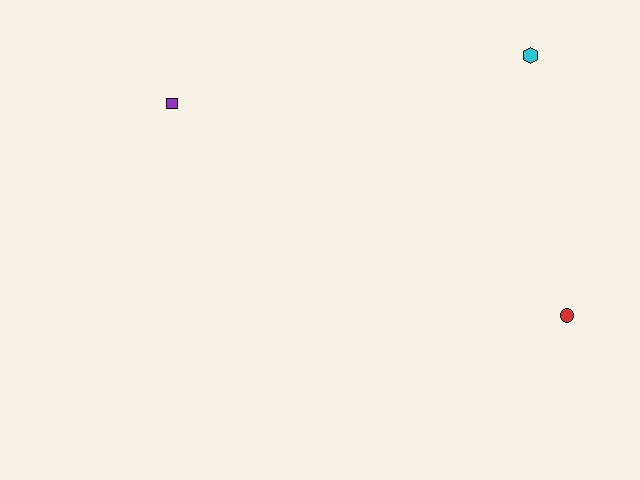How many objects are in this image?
There are 3 objects.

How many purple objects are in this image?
There is 1 purple object.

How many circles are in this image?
There is 1 circle.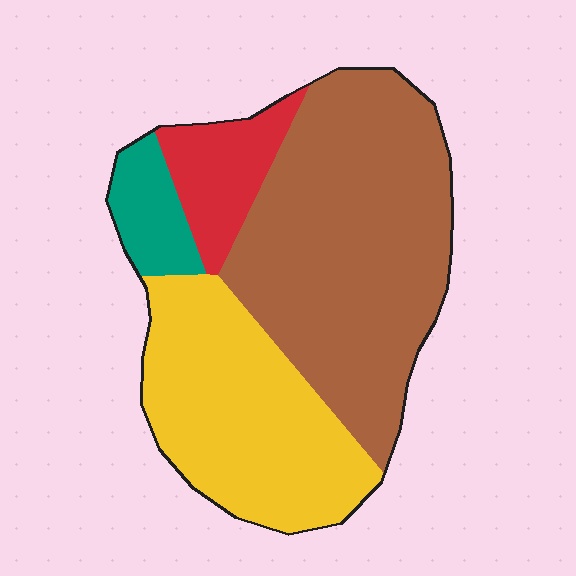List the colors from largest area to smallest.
From largest to smallest: brown, yellow, red, teal.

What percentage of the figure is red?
Red takes up about one tenth (1/10) of the figure.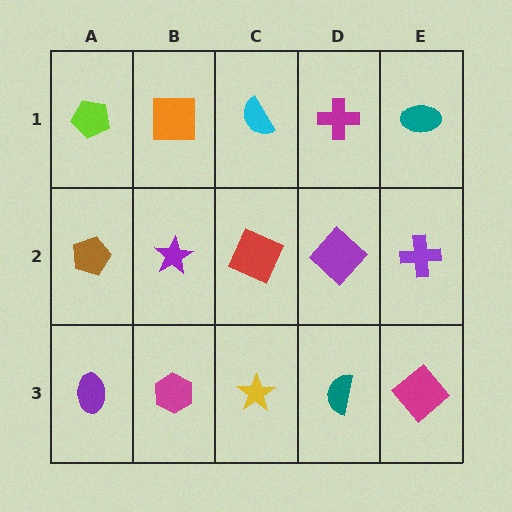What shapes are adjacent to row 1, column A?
A brown pentagon (row 2, column A), an orange square (row 1, column B).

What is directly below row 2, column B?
A magenta hexagon.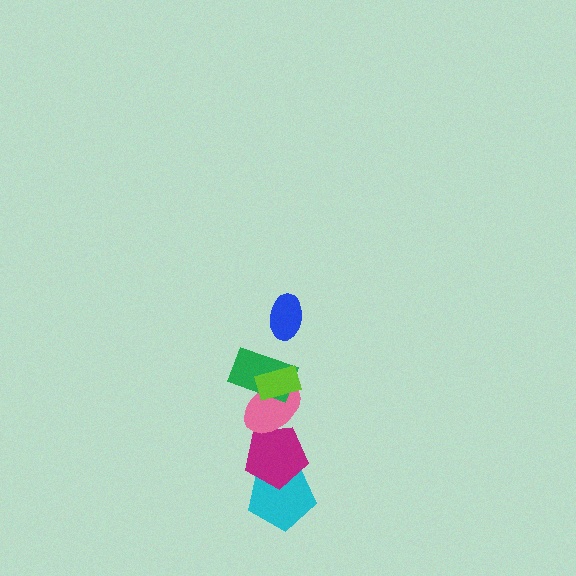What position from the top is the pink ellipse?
The pink ellipse is 4th from the top.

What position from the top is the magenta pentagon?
The magenta pentagon is 5th from the top.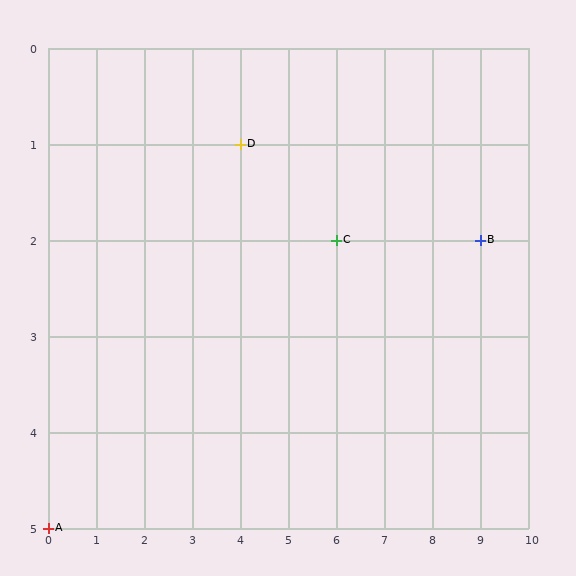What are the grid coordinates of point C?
Point C is at grid coordinates (6, 2).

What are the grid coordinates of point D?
Point D is at grid coordinates (4, 1).